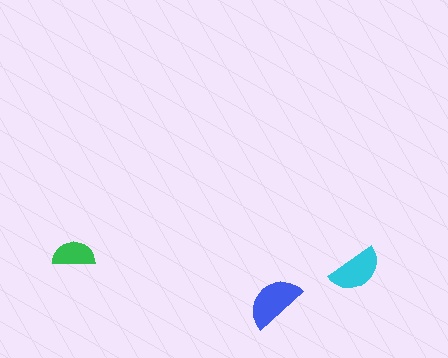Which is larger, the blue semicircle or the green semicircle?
The blue one.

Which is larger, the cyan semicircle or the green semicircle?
The cyan one.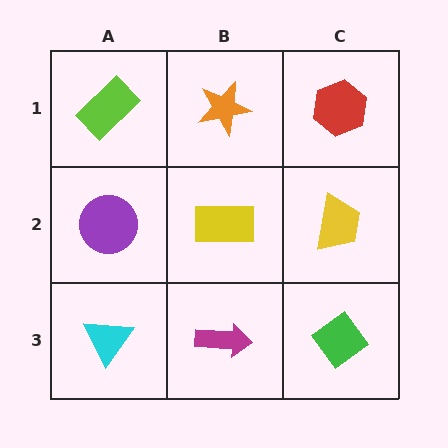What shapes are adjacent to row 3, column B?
A yellow rectangle (row 2, column B), a cyan triangle (row 3, column A), a green diamond (row 3, column C).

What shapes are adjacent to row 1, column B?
A yellow rectangle (row 2, column B), a lime rectangle (row 1, column A), a red hexagon (row 1, column C).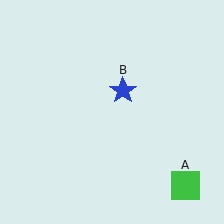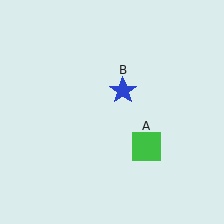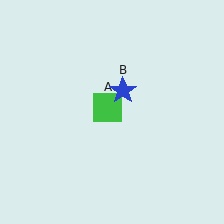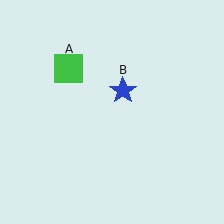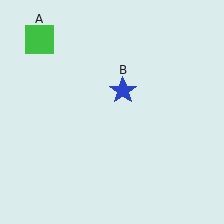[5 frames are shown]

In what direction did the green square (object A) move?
The green square (object A) moved up and to the left.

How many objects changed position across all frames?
1 object changed position: green square (object A).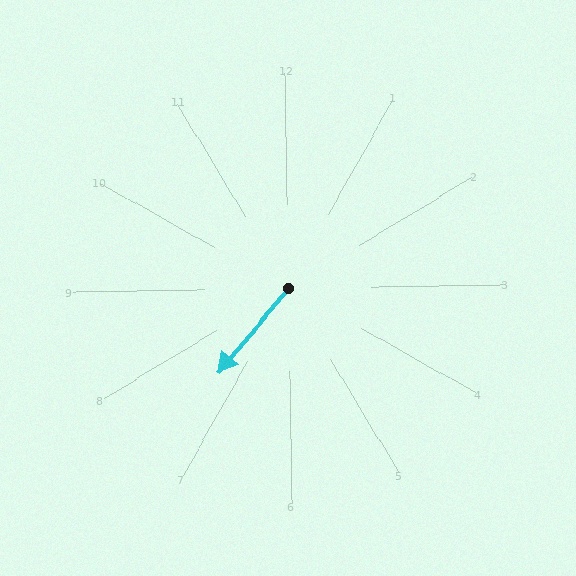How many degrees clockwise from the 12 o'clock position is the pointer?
Approximately 221 degrees.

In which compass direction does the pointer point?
Southwest.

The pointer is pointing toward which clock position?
Roughly 7 o'clock.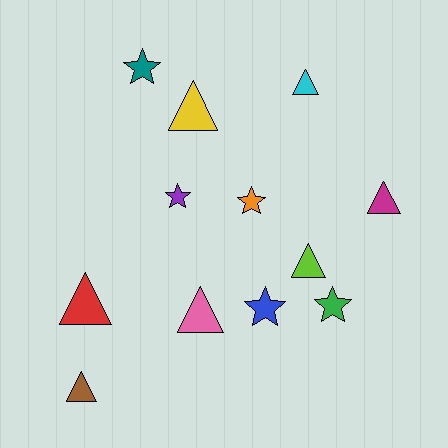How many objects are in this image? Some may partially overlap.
There are 12 objects.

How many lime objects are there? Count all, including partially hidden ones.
There is 1 lime object.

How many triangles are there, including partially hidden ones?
There are 7 triangles.